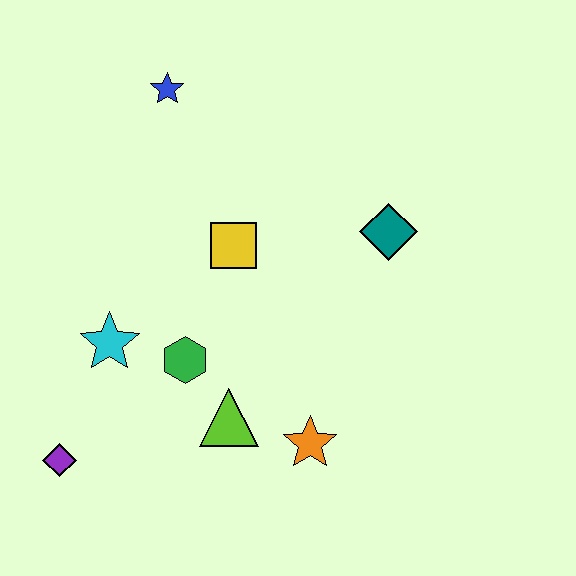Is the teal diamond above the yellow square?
Yes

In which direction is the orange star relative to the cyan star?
The orange star is to the right of the cyan star.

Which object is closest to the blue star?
The yellow square is closest to the blue star.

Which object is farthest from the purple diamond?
The teal diamond is farthest from the purple diamond.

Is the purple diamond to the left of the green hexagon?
Yes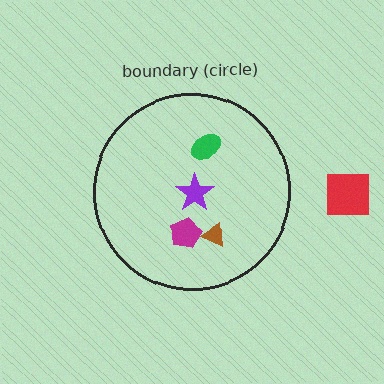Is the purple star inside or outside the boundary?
Inside.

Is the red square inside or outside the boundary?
Outside.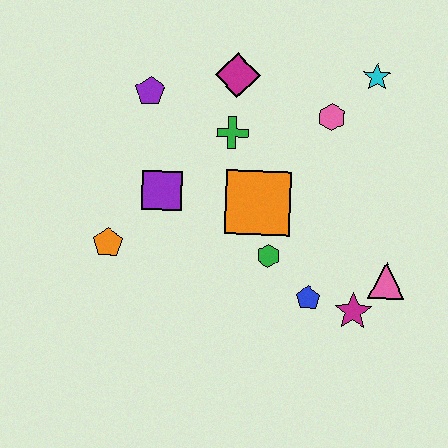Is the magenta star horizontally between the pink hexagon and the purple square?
No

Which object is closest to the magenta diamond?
The green cross is closest to the magenta diamond.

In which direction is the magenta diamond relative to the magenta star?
The magenta diamond is above the magenta star.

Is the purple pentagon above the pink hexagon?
Yes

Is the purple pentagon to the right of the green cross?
No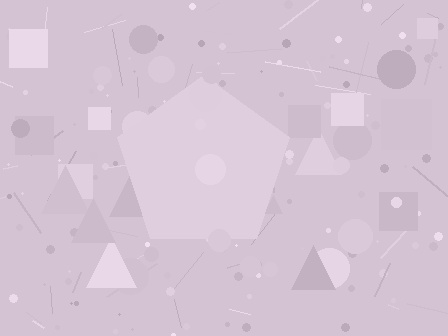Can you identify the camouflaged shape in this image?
The camouflaged shape is a pentagon.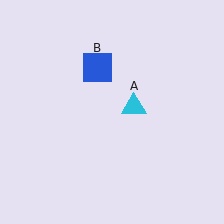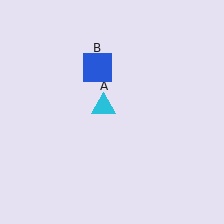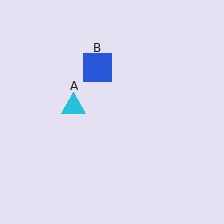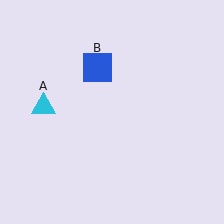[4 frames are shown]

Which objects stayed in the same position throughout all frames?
Blue square (object B) remained stationary.